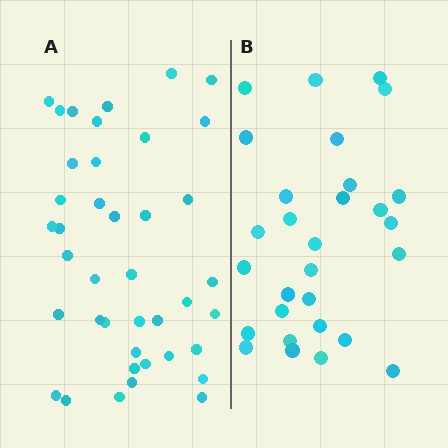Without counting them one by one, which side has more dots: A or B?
Region A (the left region) has more dots.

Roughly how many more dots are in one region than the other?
Region A has roughly 12 or so more dots than region B.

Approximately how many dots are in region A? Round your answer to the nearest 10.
About 40 dots.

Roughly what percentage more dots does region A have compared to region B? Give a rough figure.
About 40% more.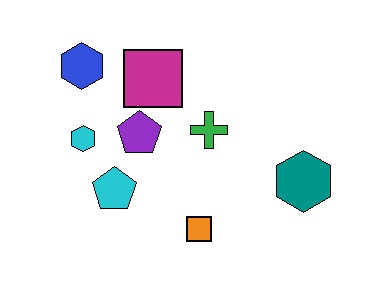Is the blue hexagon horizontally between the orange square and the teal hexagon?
No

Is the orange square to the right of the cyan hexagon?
Yes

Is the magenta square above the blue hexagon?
No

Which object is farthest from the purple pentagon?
The teal hexagon is farthest from the purple pentagon.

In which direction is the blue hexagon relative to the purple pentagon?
The blue hexagon is above the purple pentagon.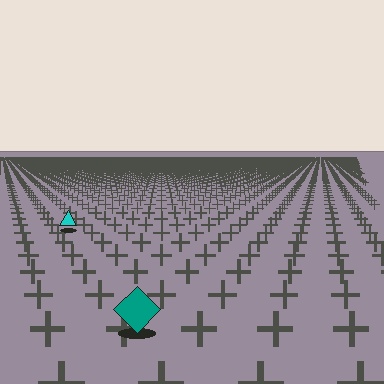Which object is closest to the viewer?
The teal diamond is closest. The texture marks near it are larger and more spread out.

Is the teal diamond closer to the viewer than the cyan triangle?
Yes. The teal diamond is closer — you can tell from the texture gradient: the ground texture is coarser near it.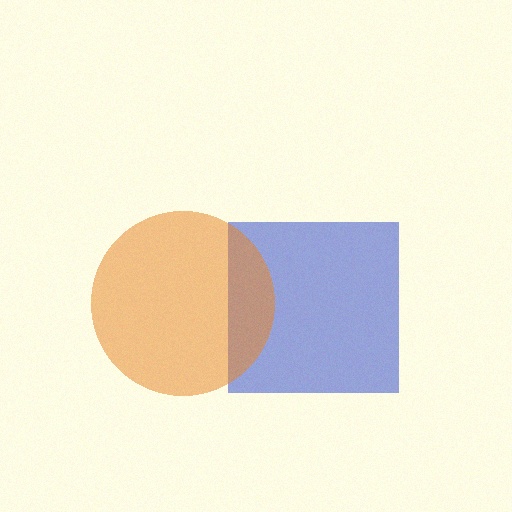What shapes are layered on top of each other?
The layered shapes are: a blue square, an orange circle.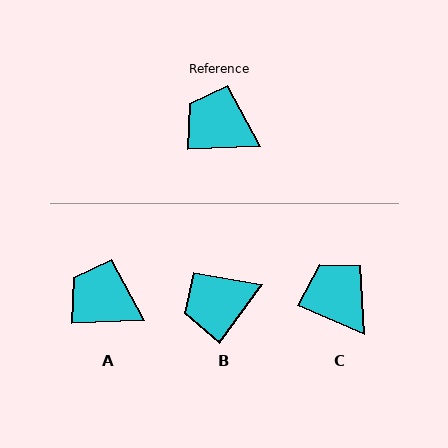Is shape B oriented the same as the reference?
No, it is off by about 51 degrees.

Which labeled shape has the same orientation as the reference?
A.